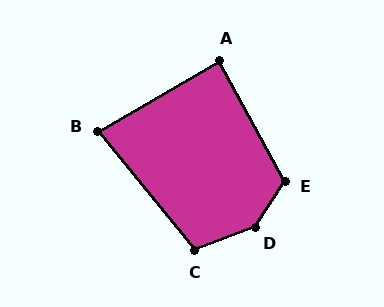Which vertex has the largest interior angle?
D, at approximately 144 degrees.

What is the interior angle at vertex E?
Approximately 119 degrees (obtuse).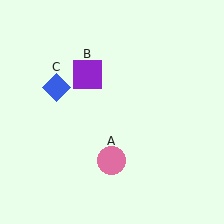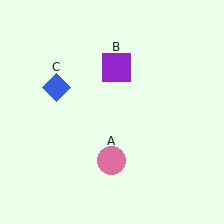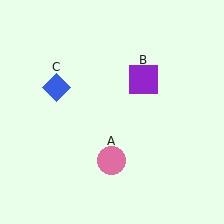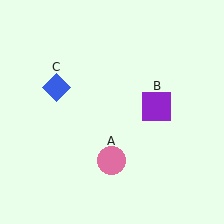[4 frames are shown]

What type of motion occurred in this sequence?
The purple square (object B) rotated clockwise around the center of the scene.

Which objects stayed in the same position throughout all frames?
Pink circle (object A) and blue diamond (object C) remained stationary.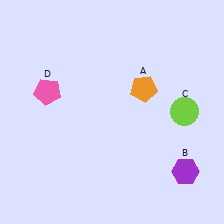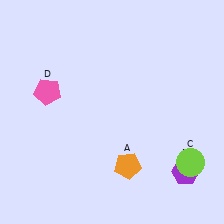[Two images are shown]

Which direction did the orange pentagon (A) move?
The orange pentagon (A) moved down.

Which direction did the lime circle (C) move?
The lime circle (C) moved down.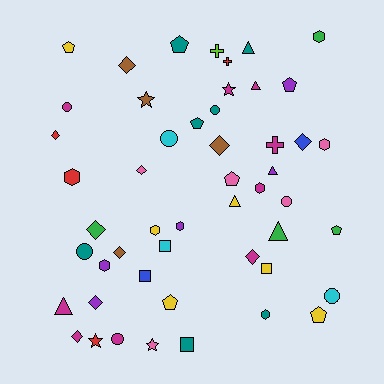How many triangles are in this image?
There are 6 triangles.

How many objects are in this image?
There are 50 objects.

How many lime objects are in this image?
There is 1 lime object.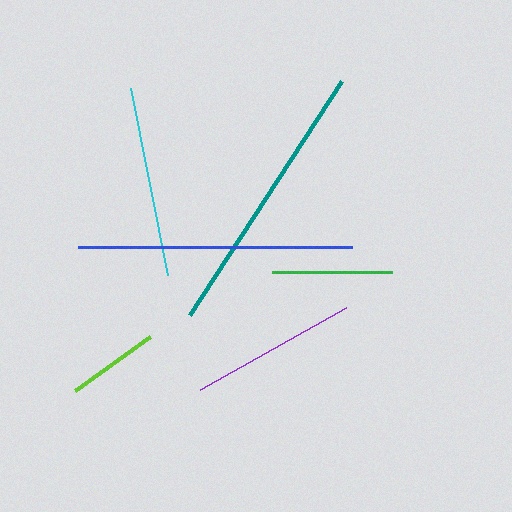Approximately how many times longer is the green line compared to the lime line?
The green line is approximately 1.3 times the length of the lime line.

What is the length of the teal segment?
The teal segment is approximately 278 pixels long.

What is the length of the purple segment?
The purple segment is approximately 167 pixels long.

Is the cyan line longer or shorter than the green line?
The cyan line is longer than the green line.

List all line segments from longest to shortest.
From longest to shortest: teal, blue, cyan, purple, green, lime.